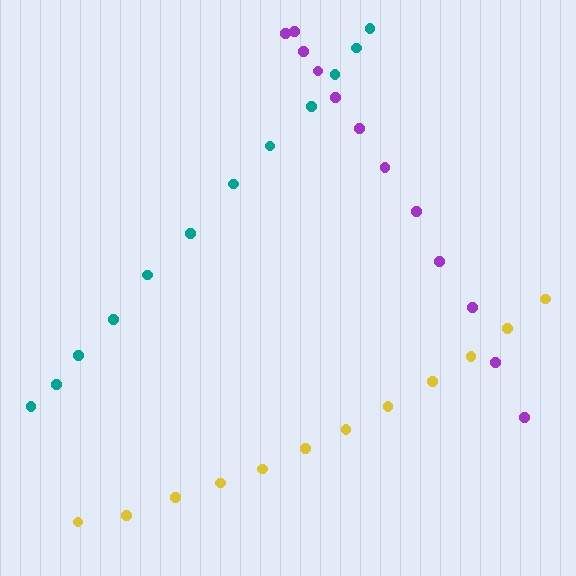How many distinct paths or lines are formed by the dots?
There are 3 distinct paths.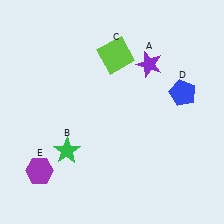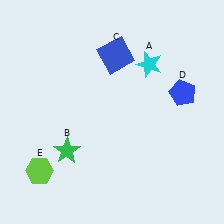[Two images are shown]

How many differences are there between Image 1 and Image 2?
There are 3 differences between the two images.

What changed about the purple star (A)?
In Image 1, A is purple. In Image 2, it changed to cyan.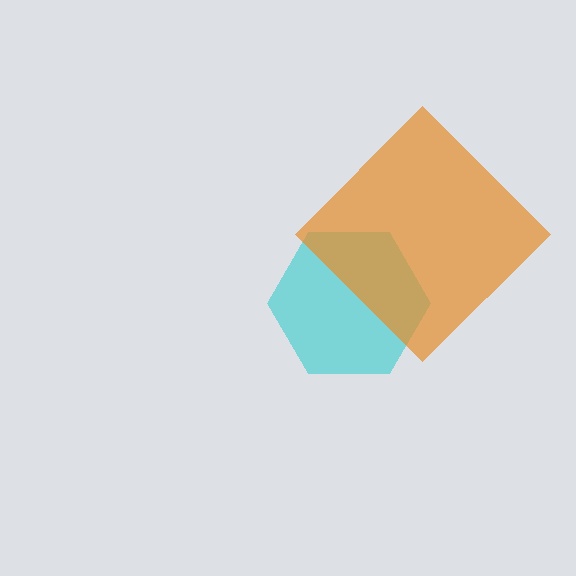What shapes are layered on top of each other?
The layered shapes are: a cyan hexagon, an orange diamond.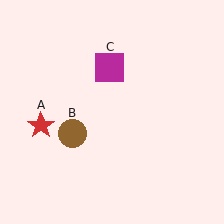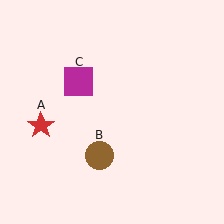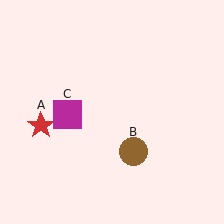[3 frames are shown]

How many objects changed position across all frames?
2 objects changed position: brown circle (object B), magenta square (object C).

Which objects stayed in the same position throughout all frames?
Red star (object A) remained stationary.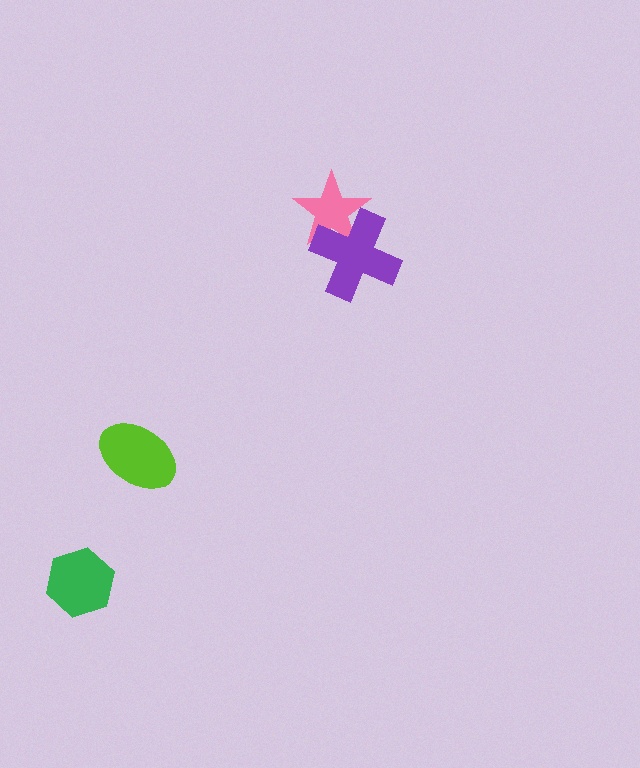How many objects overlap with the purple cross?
1 object overlaps with the purple cross.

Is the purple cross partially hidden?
No, no other shape covers it.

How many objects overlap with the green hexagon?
0 objects overlap with the green hexagon.